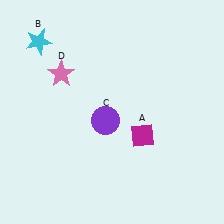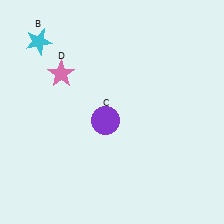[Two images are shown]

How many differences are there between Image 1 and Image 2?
There is 1 difference between the two images.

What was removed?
The magenta diamond (A) was removed in Image 2.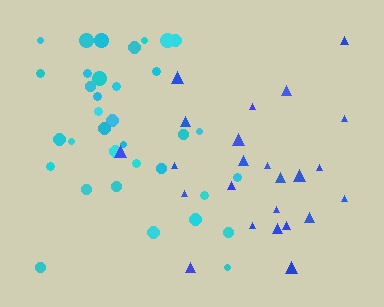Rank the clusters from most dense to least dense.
cyan, blue.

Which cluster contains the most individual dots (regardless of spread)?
Cyan (35).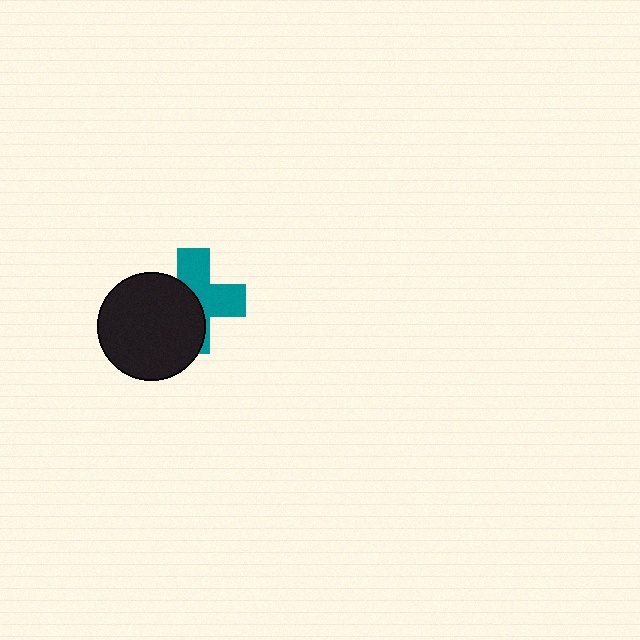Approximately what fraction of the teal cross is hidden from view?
Roughly 50% of the teal cross is hidden behind the black circle.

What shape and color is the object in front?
The object in front is a black circle.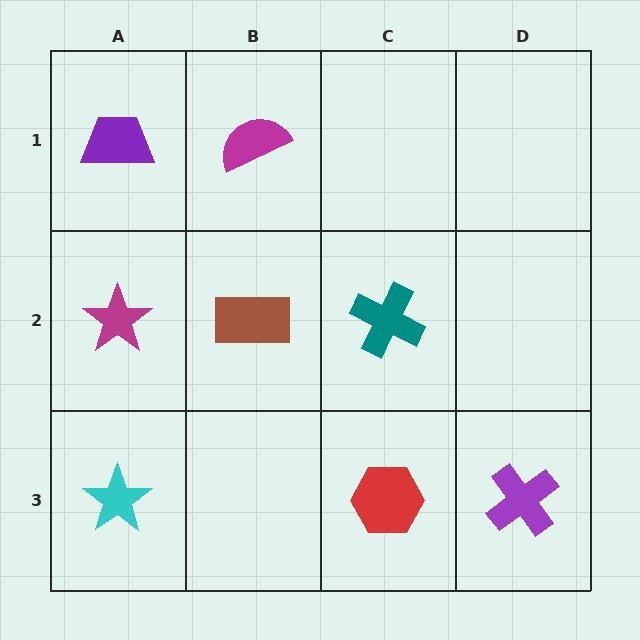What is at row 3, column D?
A purple cross.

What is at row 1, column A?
A purple trapezoid.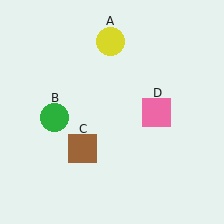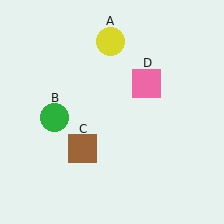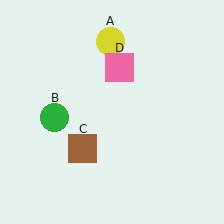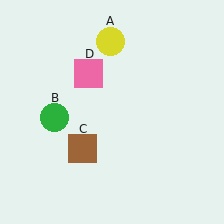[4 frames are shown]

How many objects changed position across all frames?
1 object changed position: pink square (object D).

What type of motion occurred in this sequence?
The pink square (object D) rotated counterclockwise around the center of the scene.